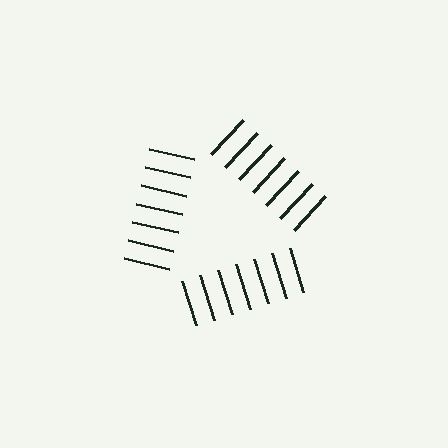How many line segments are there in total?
21 — 7 along each of the 3 edges.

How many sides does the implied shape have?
3 sides — the line-ends trace a triangle.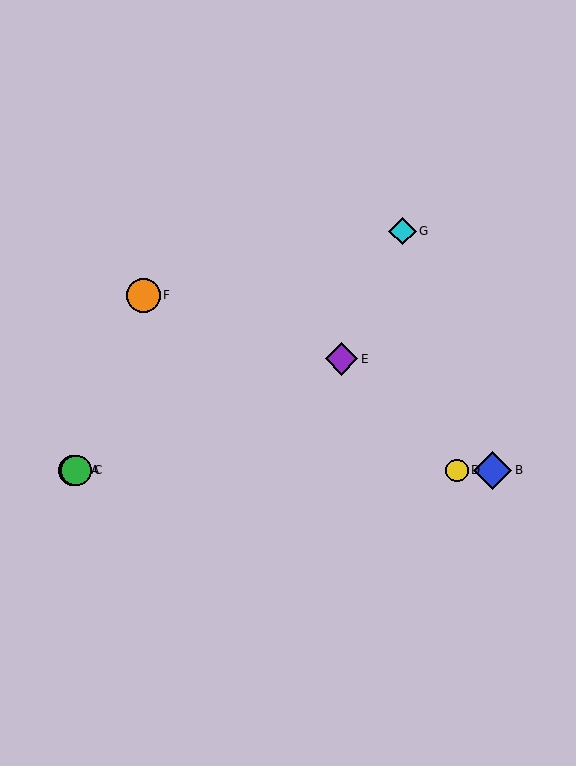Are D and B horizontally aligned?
Yes, both are at y≈470.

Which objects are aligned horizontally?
Objects A, B, C, D are aligned horizontally.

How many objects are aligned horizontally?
4 objects (A, B, C, D) are aligned horizontally.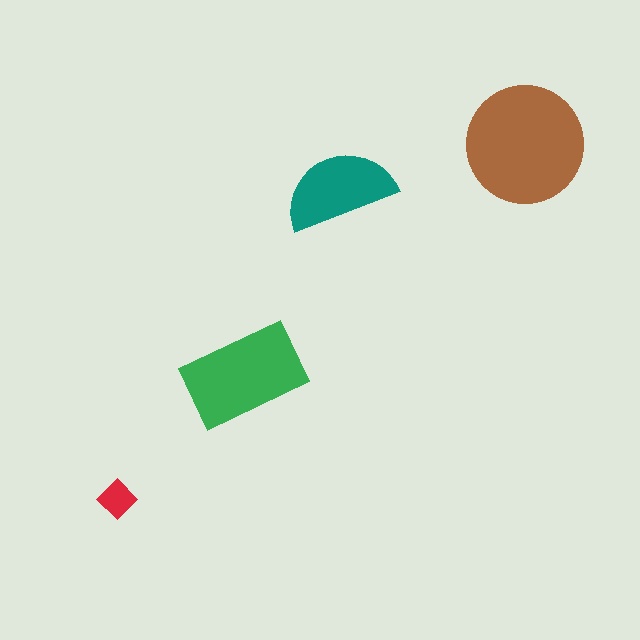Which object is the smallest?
The red diamond.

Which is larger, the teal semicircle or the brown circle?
The brown circle.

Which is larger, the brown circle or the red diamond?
The brown circle.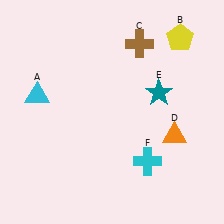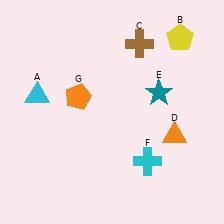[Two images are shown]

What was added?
An orange pentagon (G) was added in Image 2.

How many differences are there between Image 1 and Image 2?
There is 1 difference between the two images.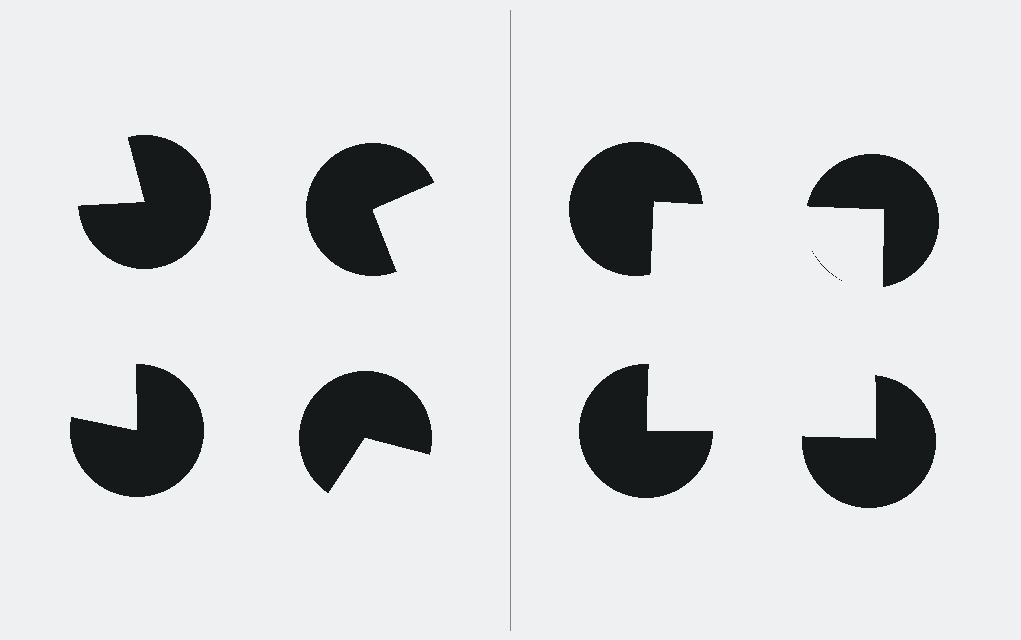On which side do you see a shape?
An illusory square appears on the right side. On the left side the wedge cuts are rotated, so no coherent shape forms.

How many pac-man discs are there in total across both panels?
8 — 4 on each side.